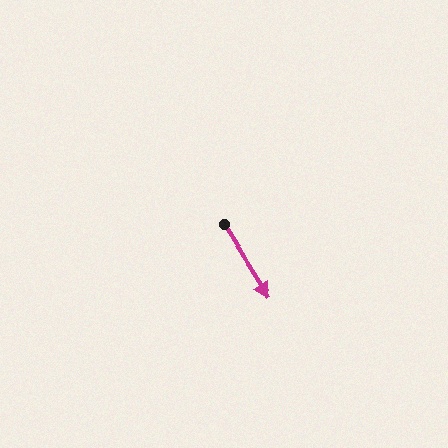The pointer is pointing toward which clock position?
Roughly 5 o'clock.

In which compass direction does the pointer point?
Southeast.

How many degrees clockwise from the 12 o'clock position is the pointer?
Approximately 148 degrees.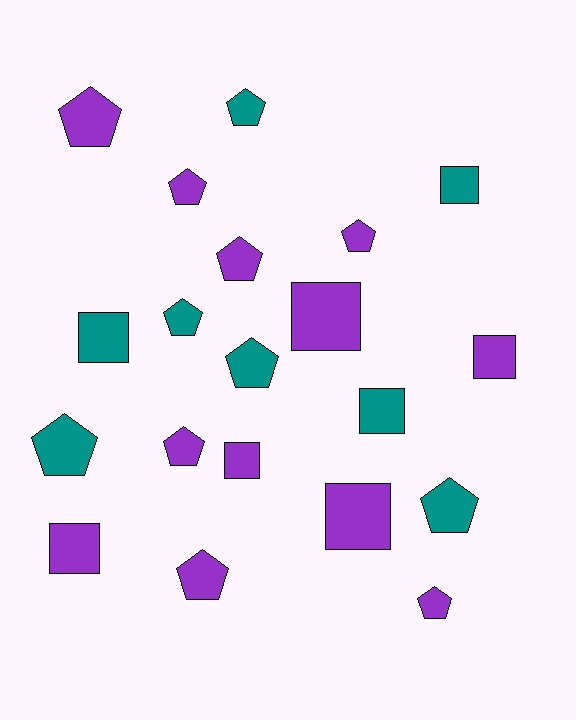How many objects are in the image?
There are 20 objects.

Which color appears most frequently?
Purple, with 12 objects.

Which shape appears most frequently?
Pentagon, with 12 objects.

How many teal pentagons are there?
There are 5 teal pentagons.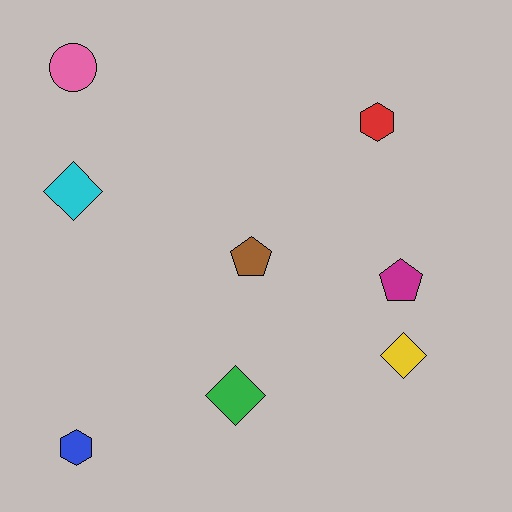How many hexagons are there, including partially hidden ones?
There are 2 hexagons.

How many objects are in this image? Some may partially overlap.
There are 8 objects.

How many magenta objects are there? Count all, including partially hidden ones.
There is 1 magenta object.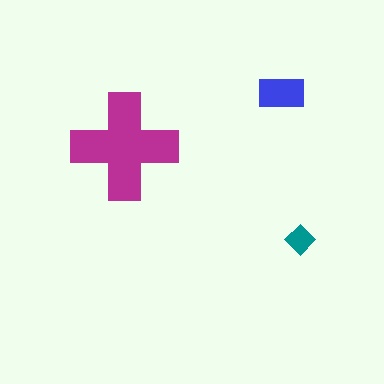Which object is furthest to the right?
The teal diamond is rightmost.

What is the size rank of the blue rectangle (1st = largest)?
2nd.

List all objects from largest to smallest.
The magenta cross, the blue rectangle, the teal diamond.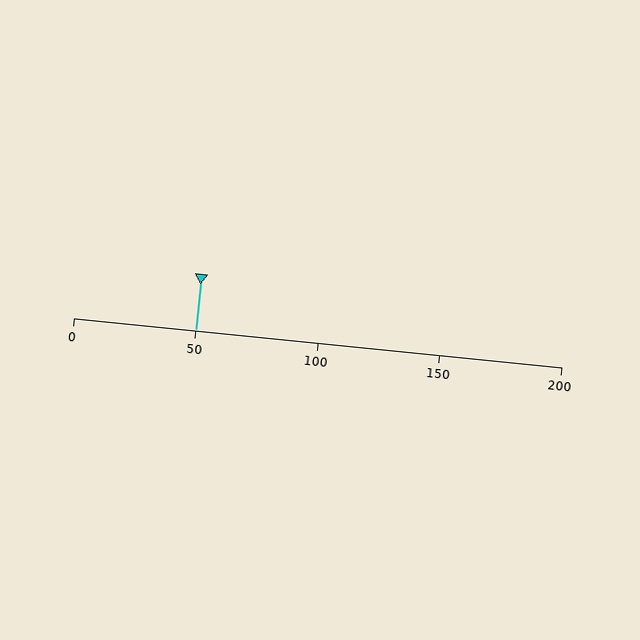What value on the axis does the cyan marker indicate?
The marker indicates approximately 50.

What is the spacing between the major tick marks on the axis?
The major ticks are spaced 50 apart.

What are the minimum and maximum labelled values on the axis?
The axis runs from 0 to 200.